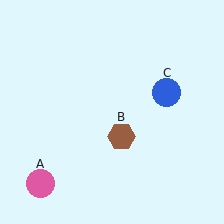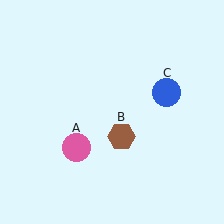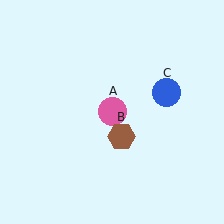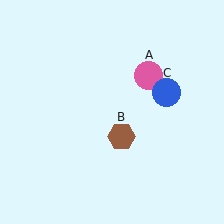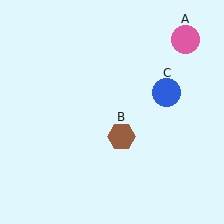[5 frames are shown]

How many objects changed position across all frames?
1 object changed position: pink circle (object A).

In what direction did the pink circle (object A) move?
The pink circle (object A) moved up and to the right.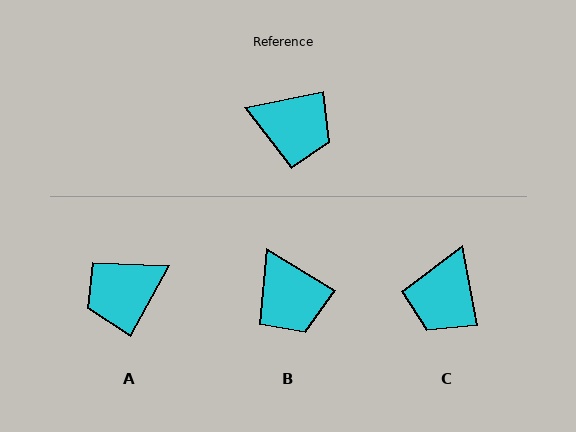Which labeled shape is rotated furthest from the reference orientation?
A, about 130 degrees away.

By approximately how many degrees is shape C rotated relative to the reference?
Approximately 91 degrees clockwise.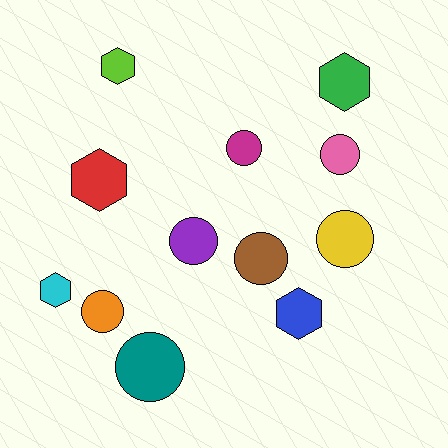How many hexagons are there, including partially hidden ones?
There are 5 hexagons.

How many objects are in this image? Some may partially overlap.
There are 12 objects.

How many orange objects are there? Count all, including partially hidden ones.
There is 1 orange object.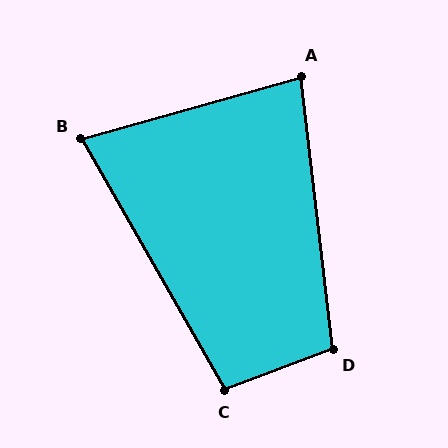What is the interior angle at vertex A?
Approximately 81 degrees (acute).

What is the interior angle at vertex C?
Approximately 99 degrees (obtuse).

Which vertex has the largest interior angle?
D, at approximately 104 degrees.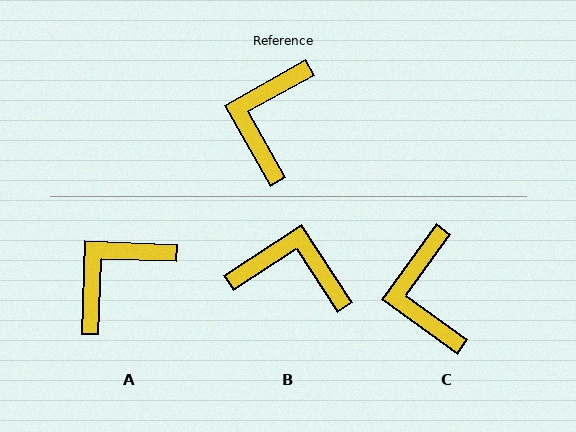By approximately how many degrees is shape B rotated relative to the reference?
Approximately 86 degrees clockwise.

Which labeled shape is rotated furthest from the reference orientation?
B, about 86 degrees away.